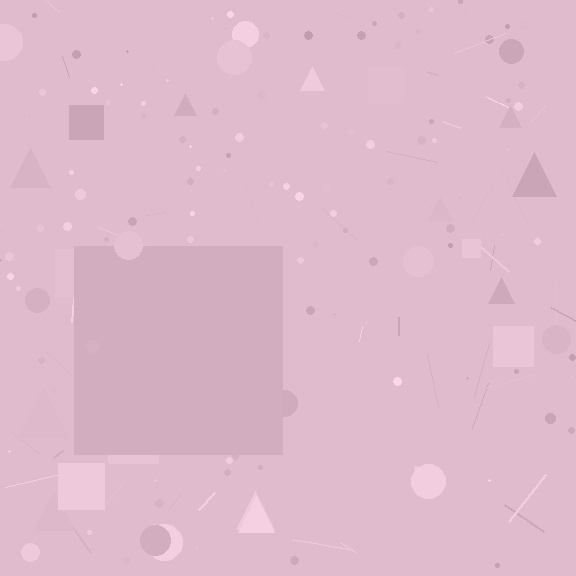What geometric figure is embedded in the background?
A square is embedded in the background.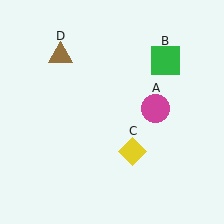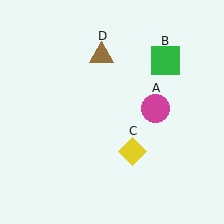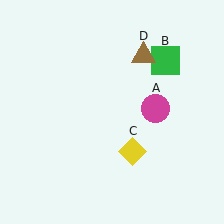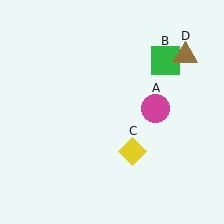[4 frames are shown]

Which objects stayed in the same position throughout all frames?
Magenta circle (object A) and green square (object B) and yellow diamond (object C) remained stationary.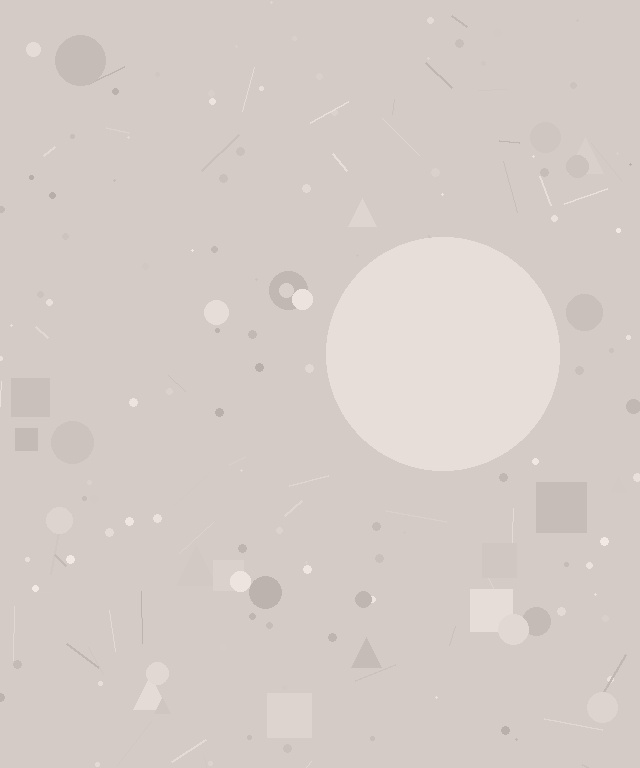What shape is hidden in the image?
A circle is hidden in the image.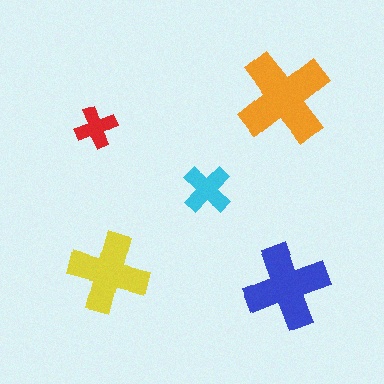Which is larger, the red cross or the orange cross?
The orange one.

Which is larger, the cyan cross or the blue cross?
The blue one.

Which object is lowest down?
The blue cross is bottommost.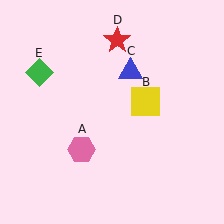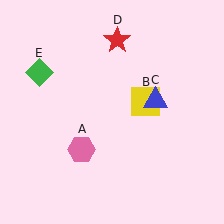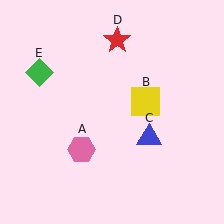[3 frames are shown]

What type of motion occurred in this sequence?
The blue triangle (object C) rotated clockwise around the center of the scene.